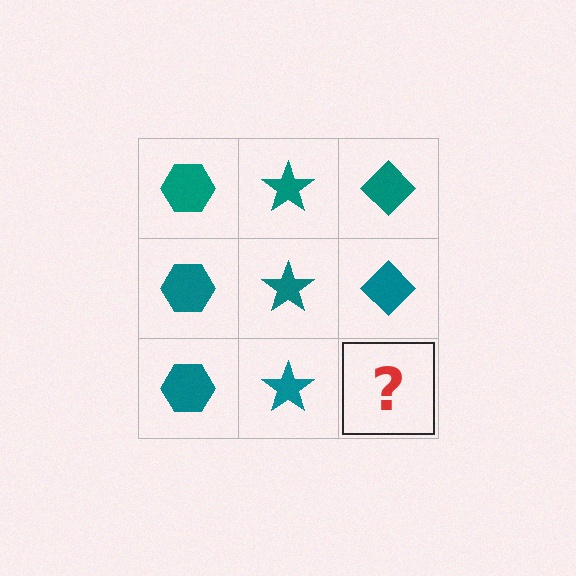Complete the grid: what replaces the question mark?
The question mark should be replaced with a teal diamond.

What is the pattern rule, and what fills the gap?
The rule is that each column has a consistent shape. The gap should be filled with a teal diamond.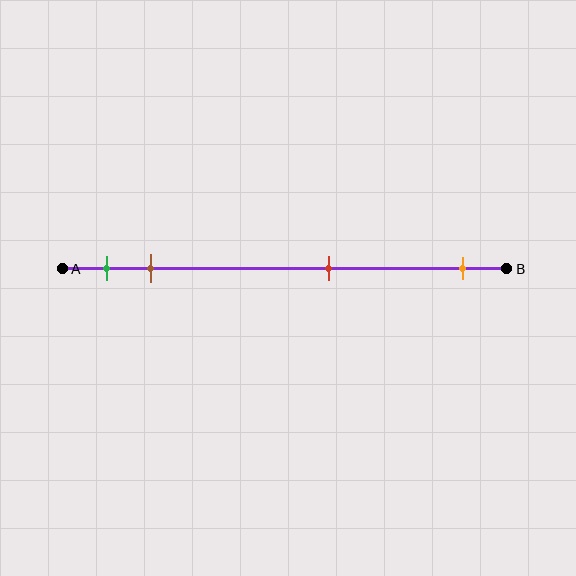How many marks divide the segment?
There are 4 marks dividing the segment.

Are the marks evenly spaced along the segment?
No, the marks are not evenly spaced.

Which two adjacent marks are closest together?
The green and brown marks are the closest adjacent pair.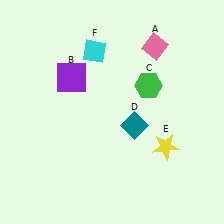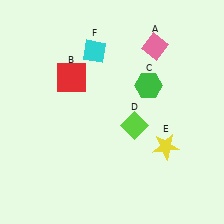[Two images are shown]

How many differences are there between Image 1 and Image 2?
There are 2 differences between the two images.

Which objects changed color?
B changed from purple to red. D changed from teal to lime.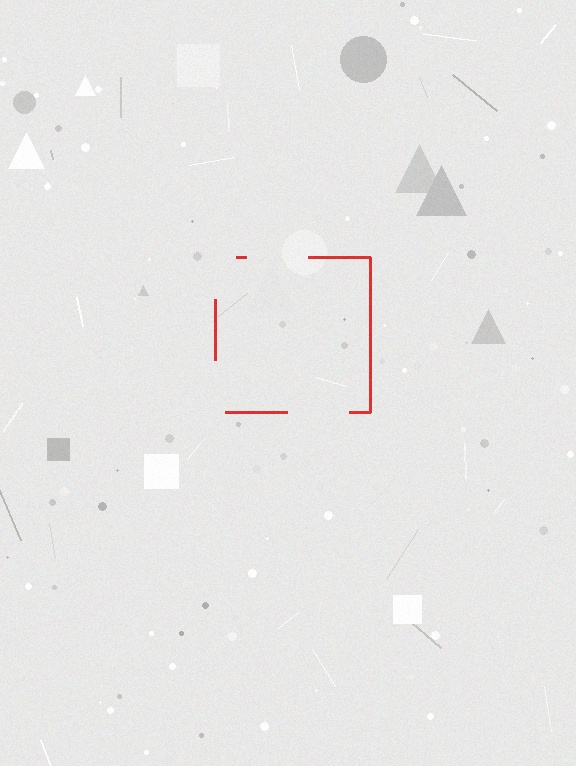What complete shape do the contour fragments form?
The contour fragments form a square.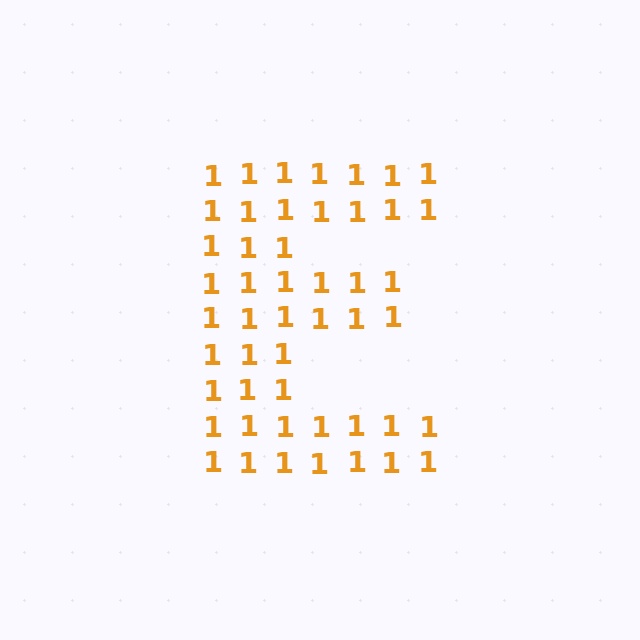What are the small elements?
The small elements are digit 1's.